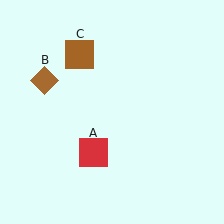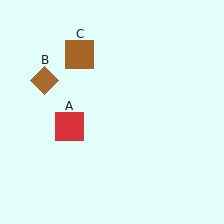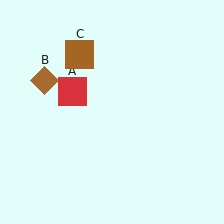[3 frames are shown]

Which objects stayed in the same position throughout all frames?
Brown diamond (object B) and brown square (object C) remained stationary.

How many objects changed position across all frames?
1 object changed position: red square (object A).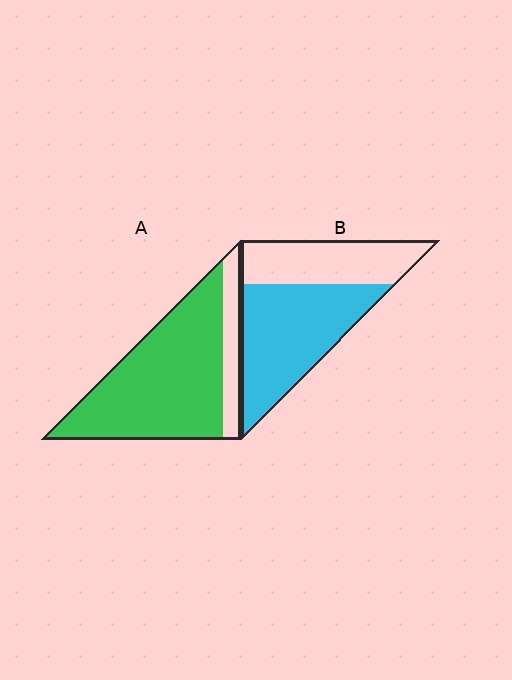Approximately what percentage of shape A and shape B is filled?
A is approximately 85% and B is approximately 60%.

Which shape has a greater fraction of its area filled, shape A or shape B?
Shape A.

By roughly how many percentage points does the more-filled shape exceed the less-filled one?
By roughly 20 percentage points (A over B).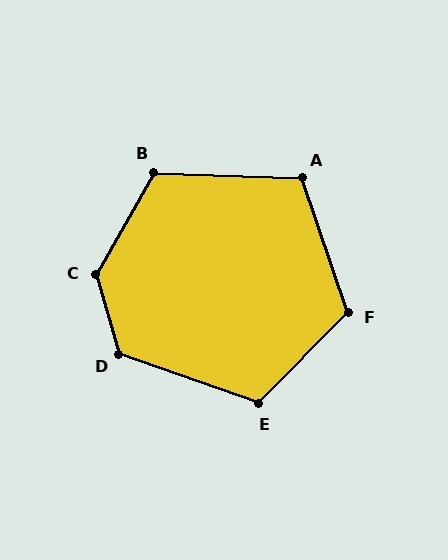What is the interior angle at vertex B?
Approximately 117 degrees (obtuse).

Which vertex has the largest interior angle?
C, at approximately 134 degrees.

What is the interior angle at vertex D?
Approximately 126 degrees (obtuse).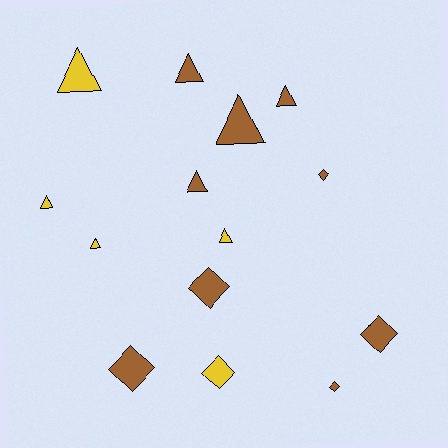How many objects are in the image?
There are 14 objects.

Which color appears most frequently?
Brown, with 9 objects.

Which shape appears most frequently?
Triangle, with 8 objects.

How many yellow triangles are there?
There are 4 yellow triangles.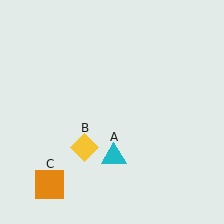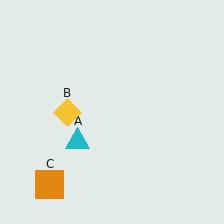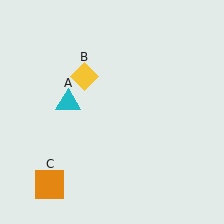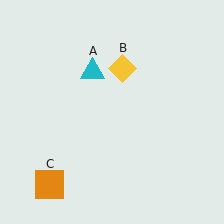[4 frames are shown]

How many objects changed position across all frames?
2 objects changed position: cyan triangle (object A), yellow diamond (object B).